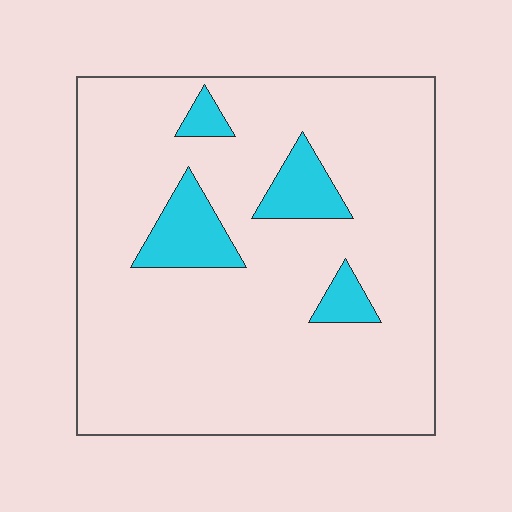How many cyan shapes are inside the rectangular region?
4.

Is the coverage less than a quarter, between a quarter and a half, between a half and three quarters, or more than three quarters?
Less than a quarter.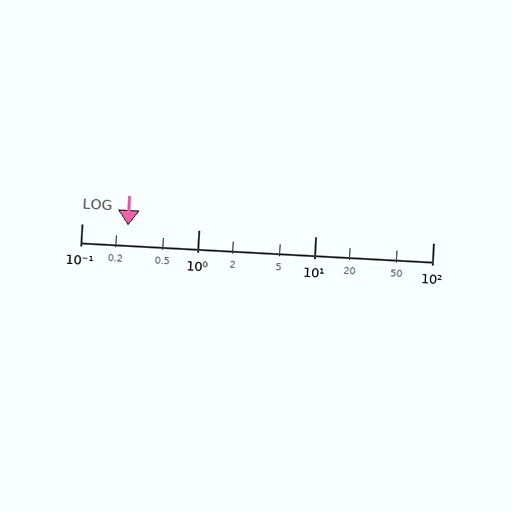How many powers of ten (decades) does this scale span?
The scale spans 3 decades, from 0.1 to 100.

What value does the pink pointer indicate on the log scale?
The pointer indicates approximately 0.25.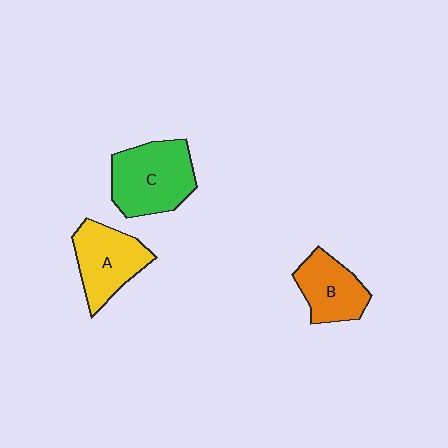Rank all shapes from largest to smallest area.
From largest to smallest: C (green), A (yellow), B (orange).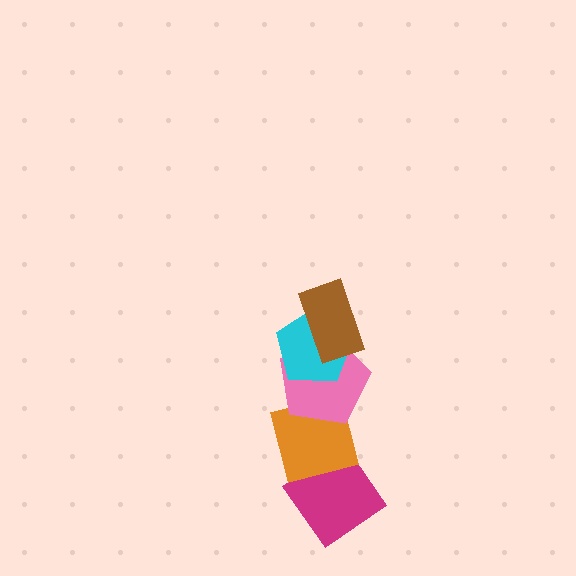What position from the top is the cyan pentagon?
The cyan pentagon is 2nd from the top.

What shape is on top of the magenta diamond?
The orange square is on top of the magenta diamond.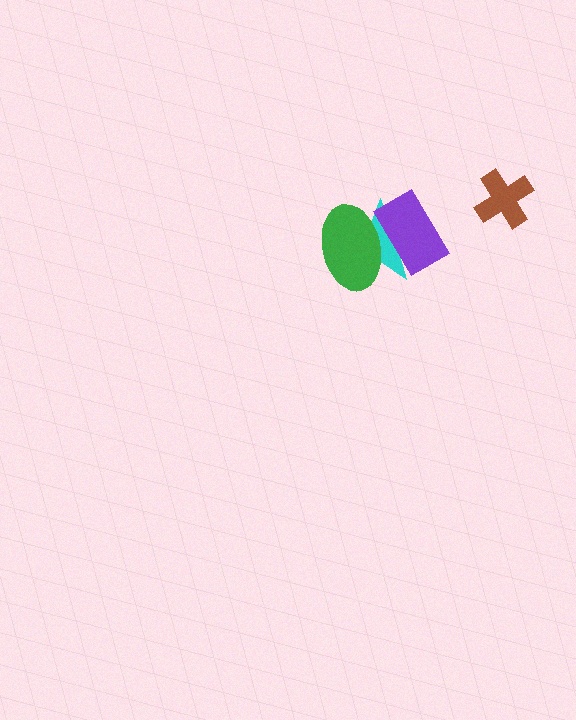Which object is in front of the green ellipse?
The purple rectangle is in front of the green ellipse.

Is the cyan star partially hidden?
Yes, it is partially covered by another shape.